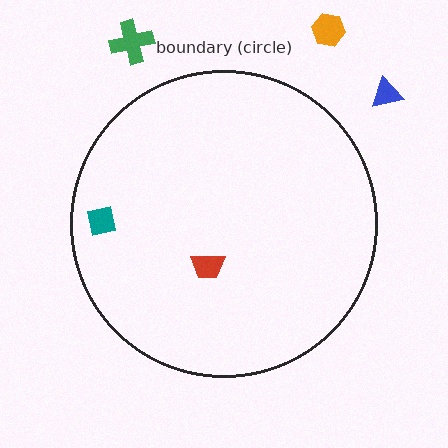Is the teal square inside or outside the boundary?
Inside.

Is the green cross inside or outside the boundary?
Outside.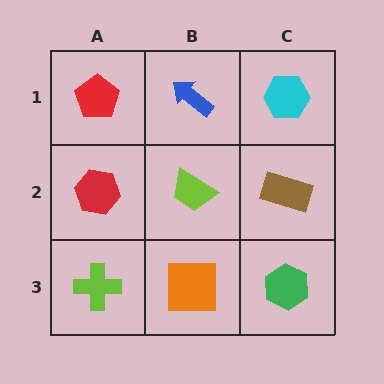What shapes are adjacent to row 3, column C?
A brown rectangle (row 2, column C), an orange square (row 3, column B).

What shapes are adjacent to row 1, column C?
A brown rectangle (row 2, column C), a blue arrow (row 1, column B).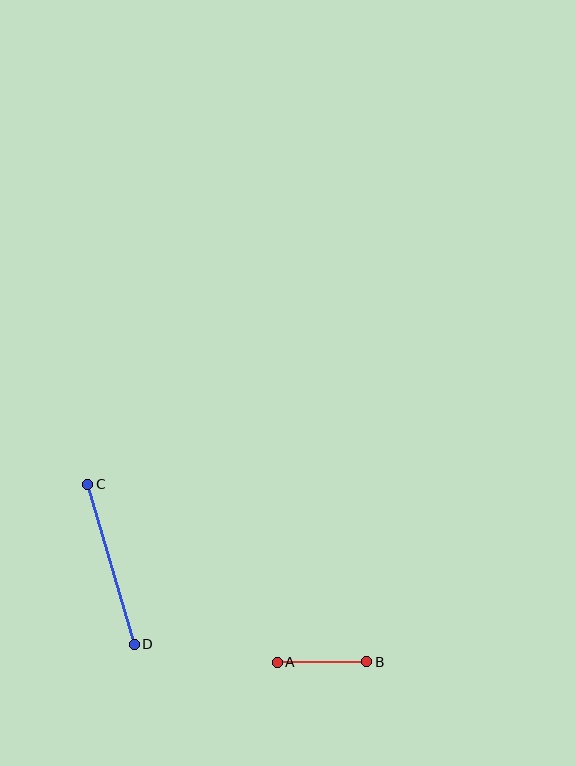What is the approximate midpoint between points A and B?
The midpoint is at approximately (322, 662) pixels.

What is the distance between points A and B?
The distance is approximately 89 pixels.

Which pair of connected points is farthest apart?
Points C and D are farthest apart.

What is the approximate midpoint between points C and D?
The midpoint is at approximately (111, 564) pixels.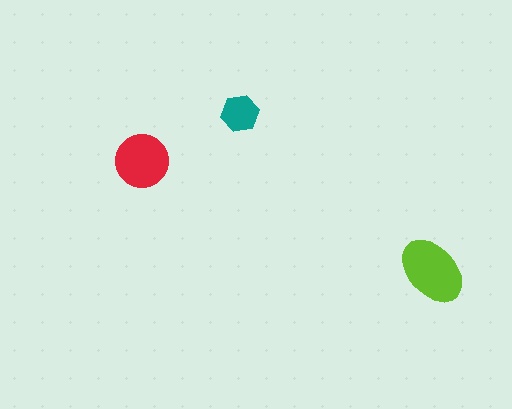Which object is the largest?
The lime ellipse.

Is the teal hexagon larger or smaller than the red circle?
Smaller.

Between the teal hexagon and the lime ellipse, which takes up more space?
The lime ellipse.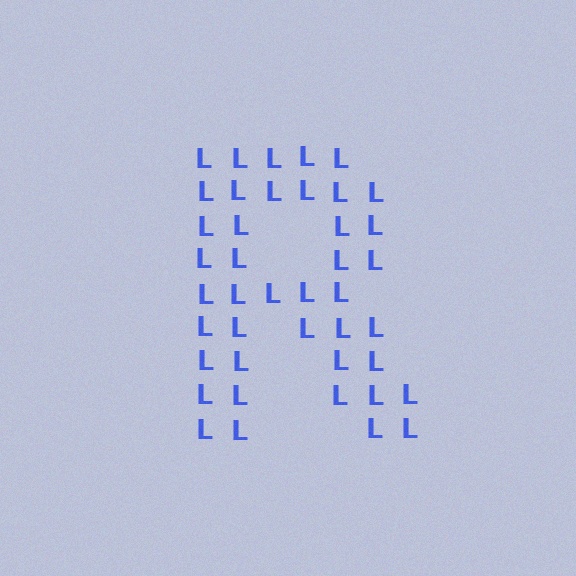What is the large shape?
The large shape is the letter R.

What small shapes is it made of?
It is made of small letter L's.